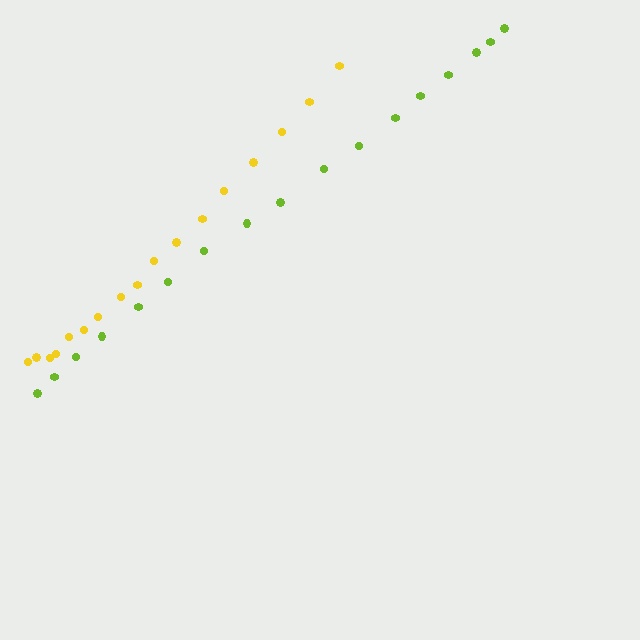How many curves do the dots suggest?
There are 2 distinct paths.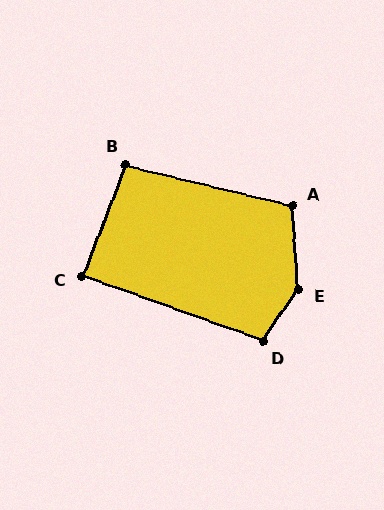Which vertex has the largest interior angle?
E, at approximately 141 degrees.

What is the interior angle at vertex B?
Approximately 98 degrees (obtuse).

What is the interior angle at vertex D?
Approximately 105 degrees (obtuse).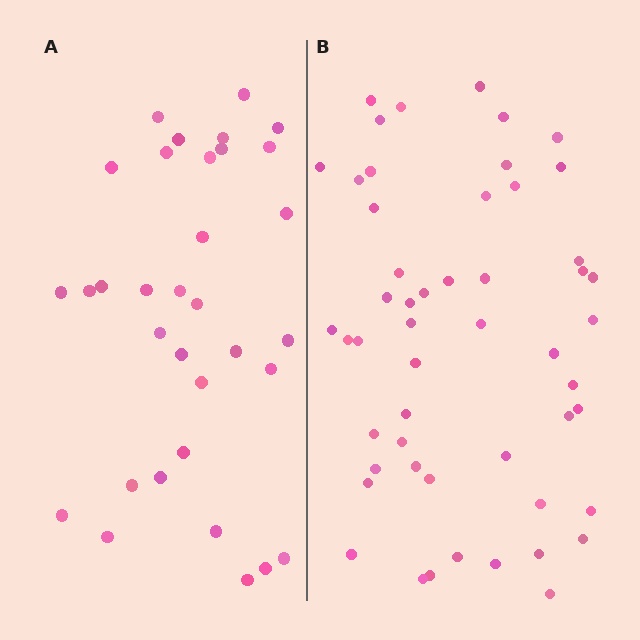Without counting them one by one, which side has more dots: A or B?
Region B (the right region) has more dots.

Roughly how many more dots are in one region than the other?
Region B has approximately 20 more dots than region A.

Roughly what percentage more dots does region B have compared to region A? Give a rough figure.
About 60% more.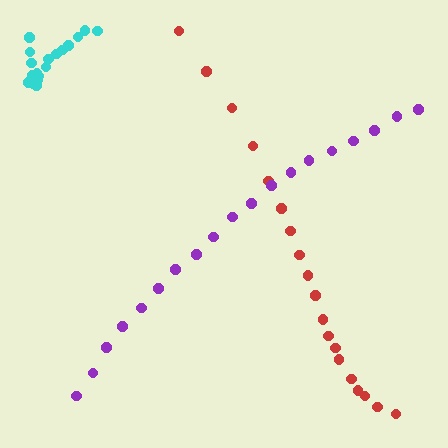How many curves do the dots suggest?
There are 3 distinct paths.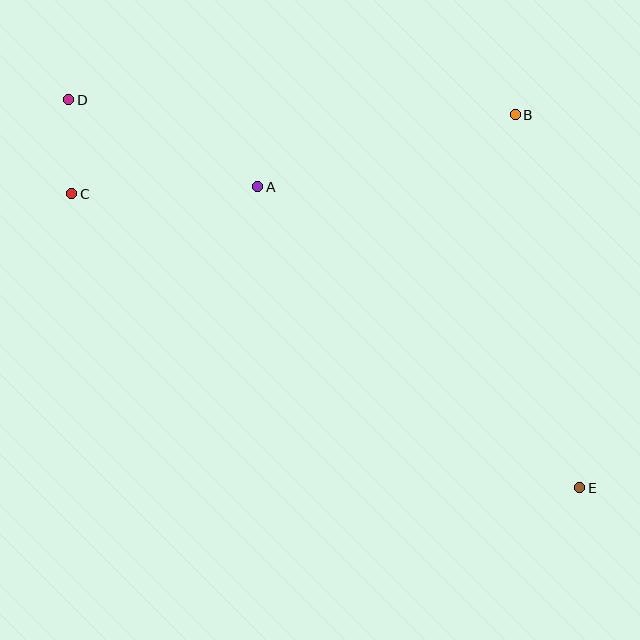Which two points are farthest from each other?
Points D and E are farthest from each other.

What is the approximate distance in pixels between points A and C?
The distance between A and C is approximately 186 pixels.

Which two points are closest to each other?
Points C and D are closest to each other.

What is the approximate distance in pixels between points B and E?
The distance between B and E is approximately 379 pixels.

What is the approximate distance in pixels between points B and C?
The distance between B and C is approximately 450 pixels.